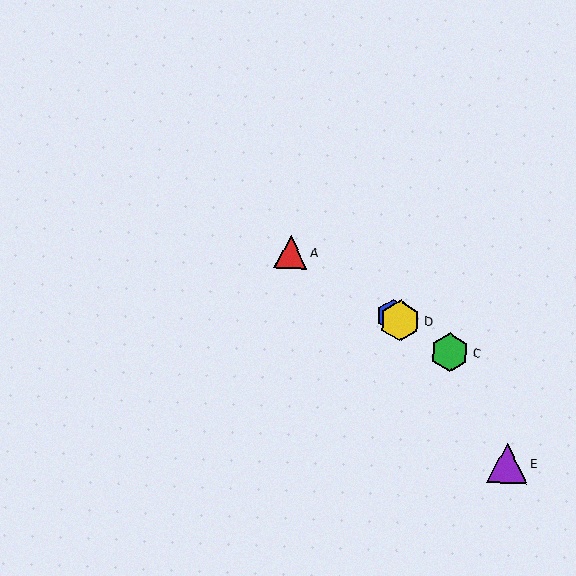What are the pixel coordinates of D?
Object D is at (400, 321).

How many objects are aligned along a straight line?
4 objects (A, B, C, D) are aligned along a straight line.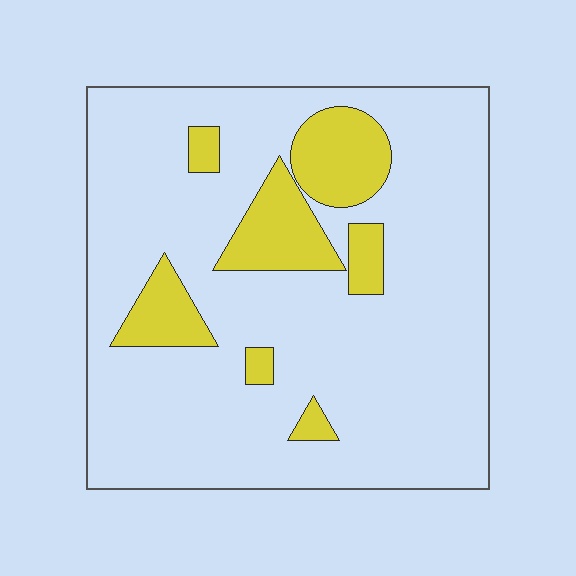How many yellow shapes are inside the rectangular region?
7.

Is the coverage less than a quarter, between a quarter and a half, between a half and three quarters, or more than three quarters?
Less than a quarter.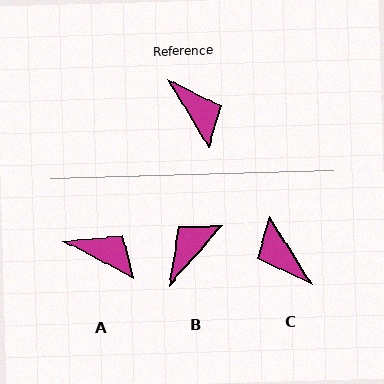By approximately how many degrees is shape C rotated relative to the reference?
Approximately 179 degrees clockwise.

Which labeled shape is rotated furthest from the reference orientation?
C, about 179 degrees away.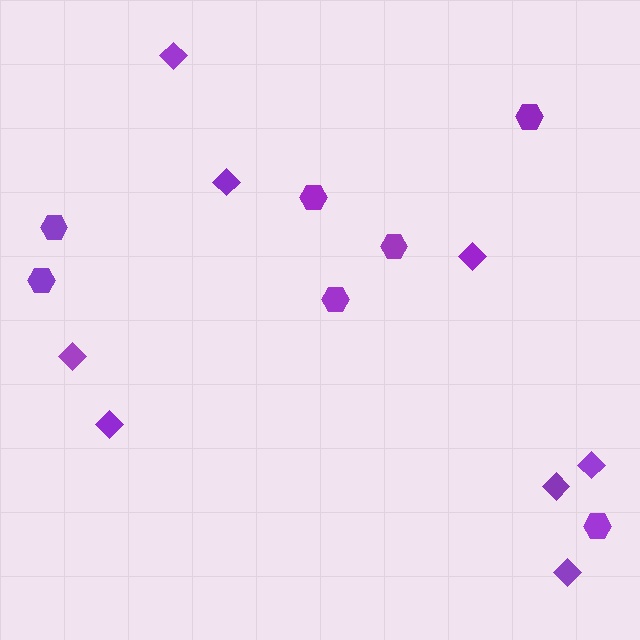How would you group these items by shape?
There are 2 groups: one group of diamonds (8) and one group of hexagons (7).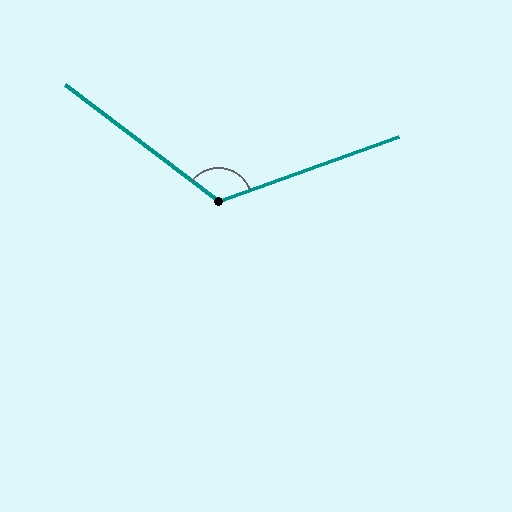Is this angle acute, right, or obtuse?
It is obtuse.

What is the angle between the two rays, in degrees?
Approximately 123 degrees.